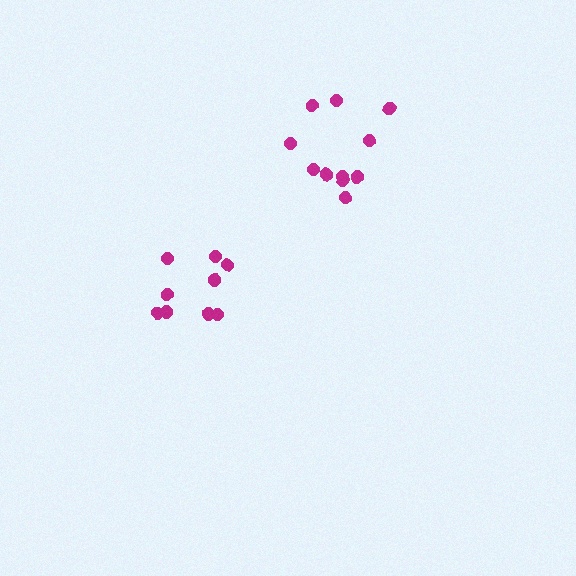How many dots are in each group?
Group 1: 9 dots, Group 2: 11 dots (20 total).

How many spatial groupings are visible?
There are 2 spatial groupings.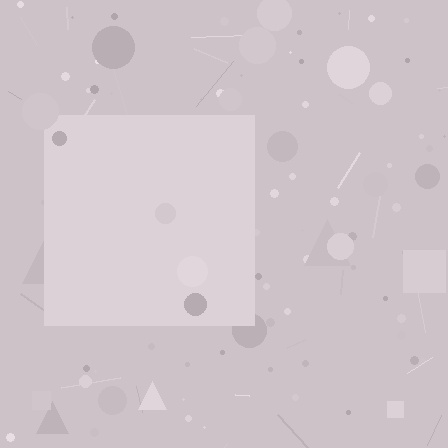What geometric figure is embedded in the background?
A square is embedded in the background.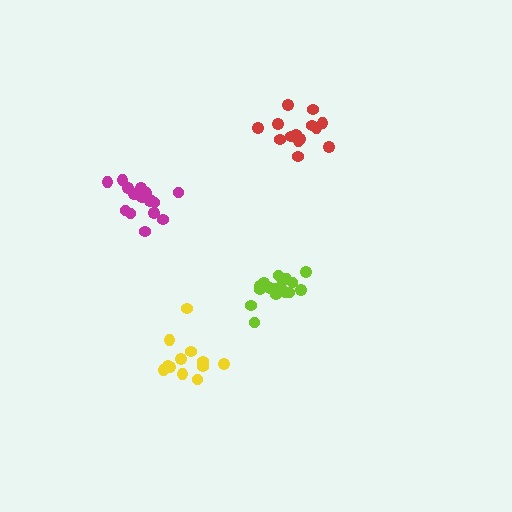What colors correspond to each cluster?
The clusters are colored: magenta, red, lime, yellow.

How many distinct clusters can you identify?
There are 4 distinct clusters.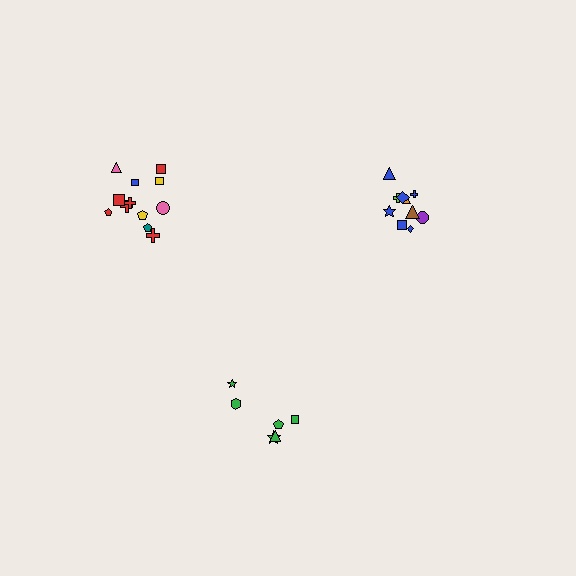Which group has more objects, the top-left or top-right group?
The top-left group.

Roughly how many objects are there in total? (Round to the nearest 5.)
Roughly 30 objects in total.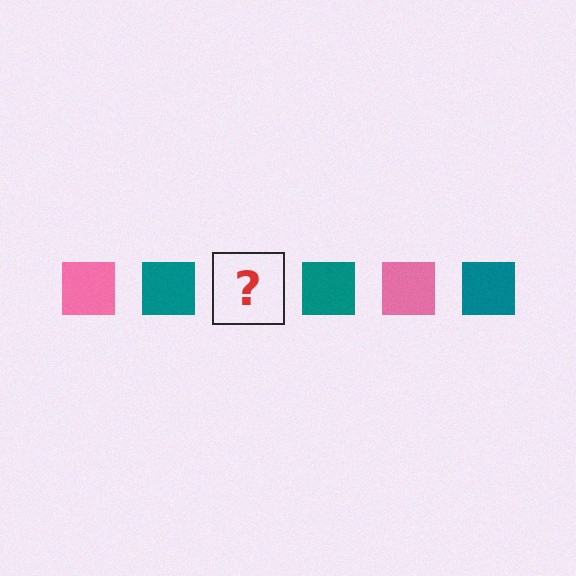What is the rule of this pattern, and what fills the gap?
The rule is that the pattern cycles through pink, teal squares. The gap should be filled with a pink square.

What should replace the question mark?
The question mark should be replaced with a pink square.